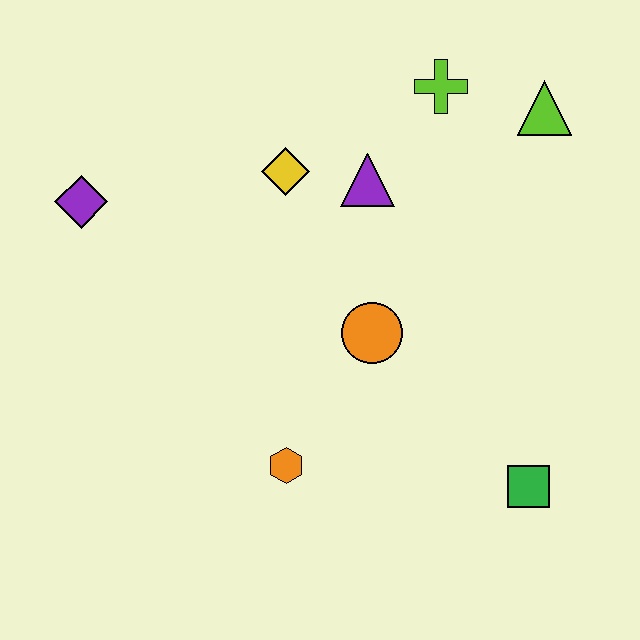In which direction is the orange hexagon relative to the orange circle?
The orange hexagon is below the orange circle.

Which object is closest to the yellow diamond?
The purple triangle is closest to the yellow diamond.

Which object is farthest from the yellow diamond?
The green square is farthest from the yellow diamond.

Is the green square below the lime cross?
Yes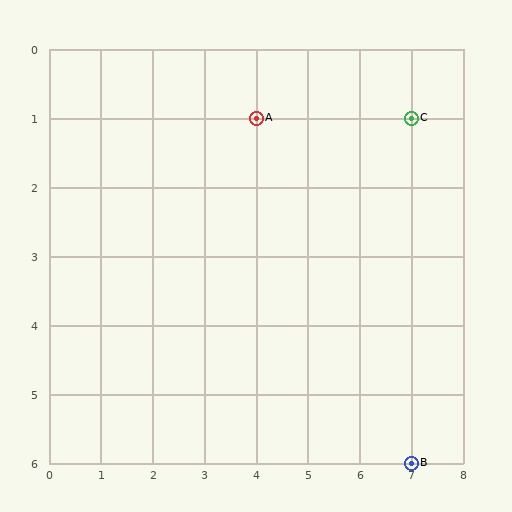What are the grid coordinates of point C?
Point C is at grid coordinates (7, 1).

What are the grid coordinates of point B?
Point B is at grid coordinates (7, 6).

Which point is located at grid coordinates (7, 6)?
Point B is at (7, 6).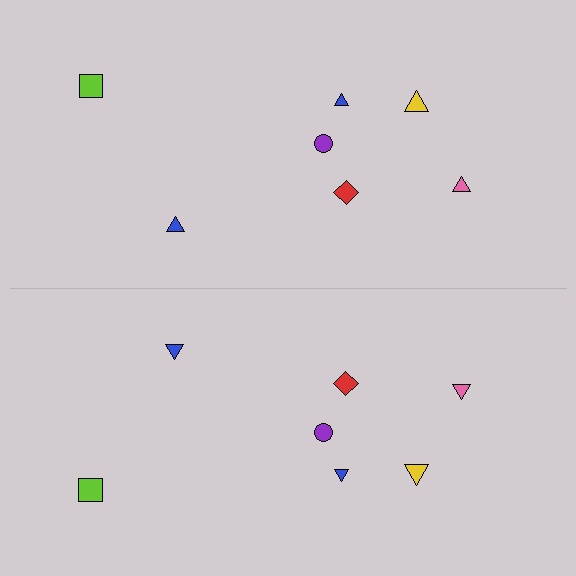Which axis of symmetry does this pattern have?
The pattern has a horizontal axis of symmetry running through the center of the image.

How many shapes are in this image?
There are 14 shapes in this image.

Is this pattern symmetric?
Yes, this pattern has bilateral (reflection) symmetry.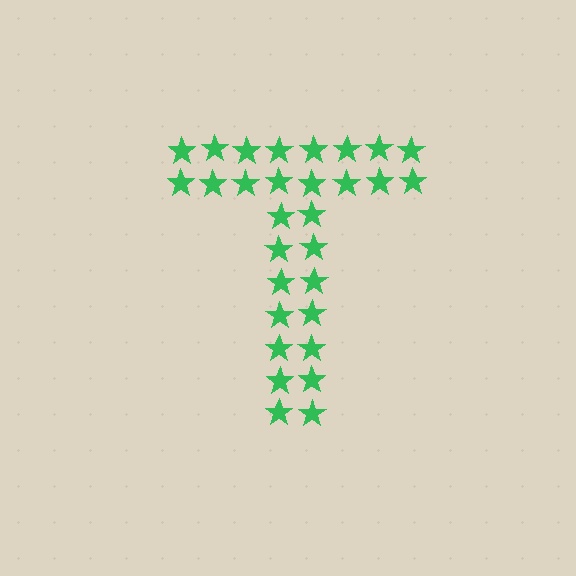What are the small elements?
The small elements are stars.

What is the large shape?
The large shape is the letter T.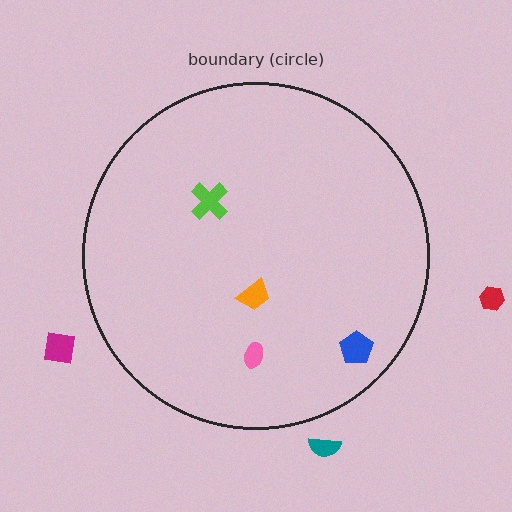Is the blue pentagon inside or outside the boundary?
Inside.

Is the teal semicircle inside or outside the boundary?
Outside.